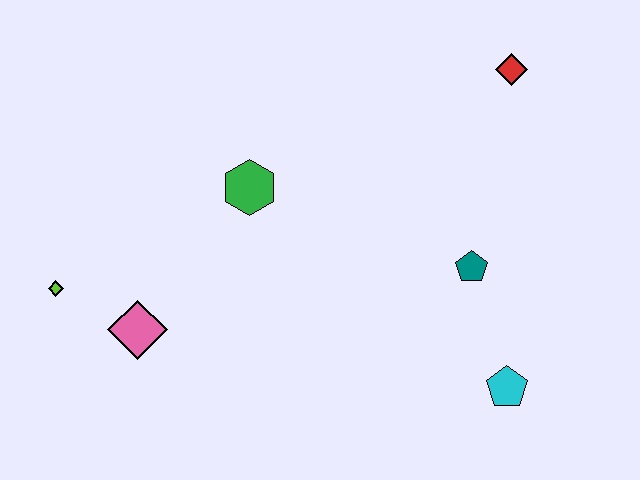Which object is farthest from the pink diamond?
The red diamond is farthest from the pink diamond.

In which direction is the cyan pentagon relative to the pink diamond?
The cyan pentagon is to the right of the pink diamond.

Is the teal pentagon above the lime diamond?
Yes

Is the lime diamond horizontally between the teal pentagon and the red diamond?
No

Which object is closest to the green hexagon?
The pink diamond is closest to the green hexagon.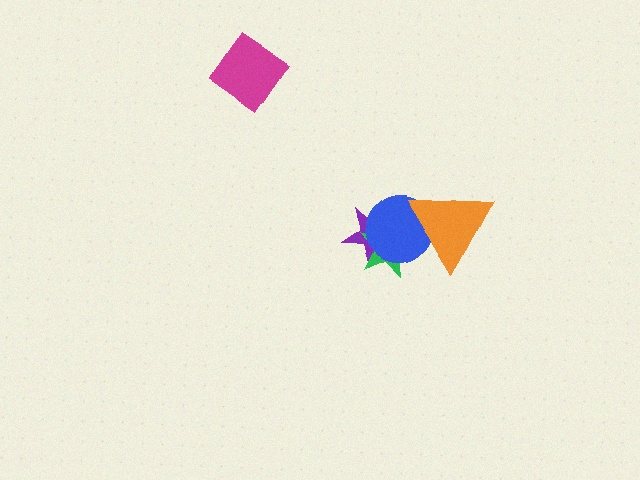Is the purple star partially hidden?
Yes, it is partially covered by another shape.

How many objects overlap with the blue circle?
3 objects overlap with the blue circle.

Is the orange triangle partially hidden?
No, no other shape covers it.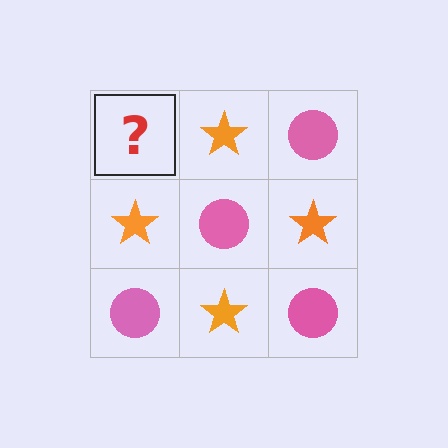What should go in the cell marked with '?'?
The missing cell should contain a pink circle.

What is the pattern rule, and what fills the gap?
The rule is that it alternates pink circle and orange star in a checkerboard pattern. The gap should be filled with a pink circle.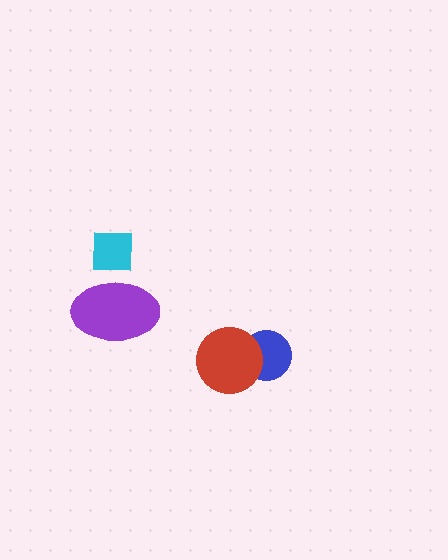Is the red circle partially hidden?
No, no other shape covers it.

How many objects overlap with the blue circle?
1 object overlaps with the blue circle.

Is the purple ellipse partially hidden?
Yes, it is partially covered by another shape.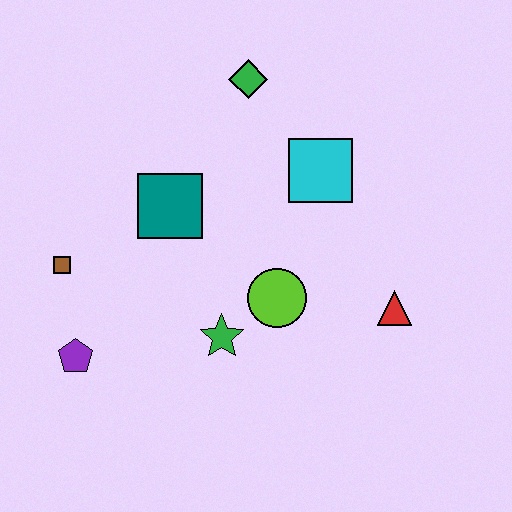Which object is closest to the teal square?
The brown square is closest to the teal square.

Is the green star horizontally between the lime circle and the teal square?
Yes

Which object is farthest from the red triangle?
The brown square is farthest from the red triangle.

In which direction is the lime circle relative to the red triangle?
The lime circle is to the left of the red triangle.